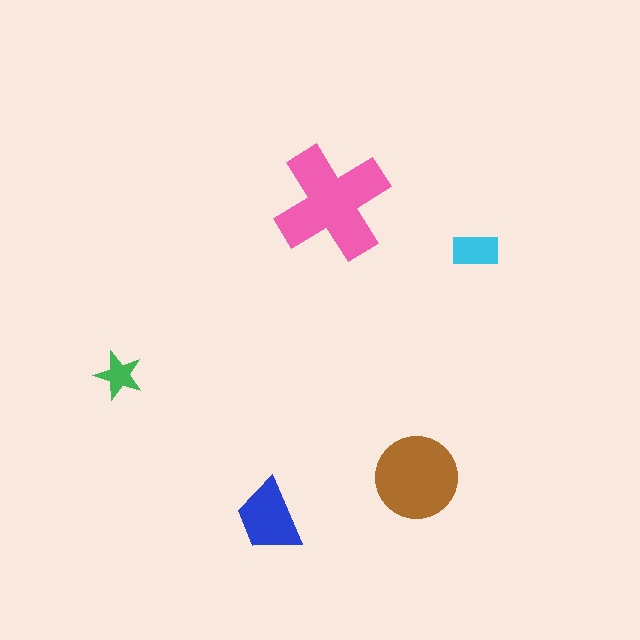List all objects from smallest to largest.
The green star, the cyan rectangle, the blue trapezoid, the brown circle, the pink cross.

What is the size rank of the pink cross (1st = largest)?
1st.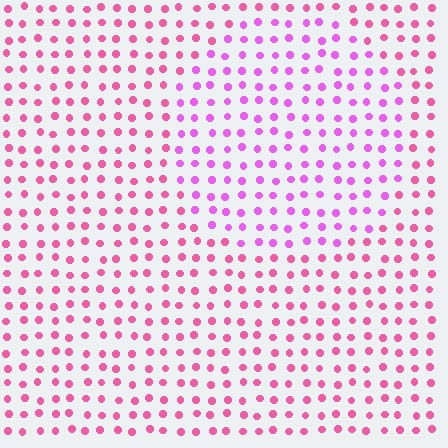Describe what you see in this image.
The image is filled with small pink elements in a uniform arrangement. A circle-shaped region is visible where the elements are tinted to a slightly different hue, forming a subtle color boundary.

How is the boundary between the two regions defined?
The boundary is defined purely by a slight shift in hue (about 32 degrees). Spacing, size, and orientation are identical on both sides.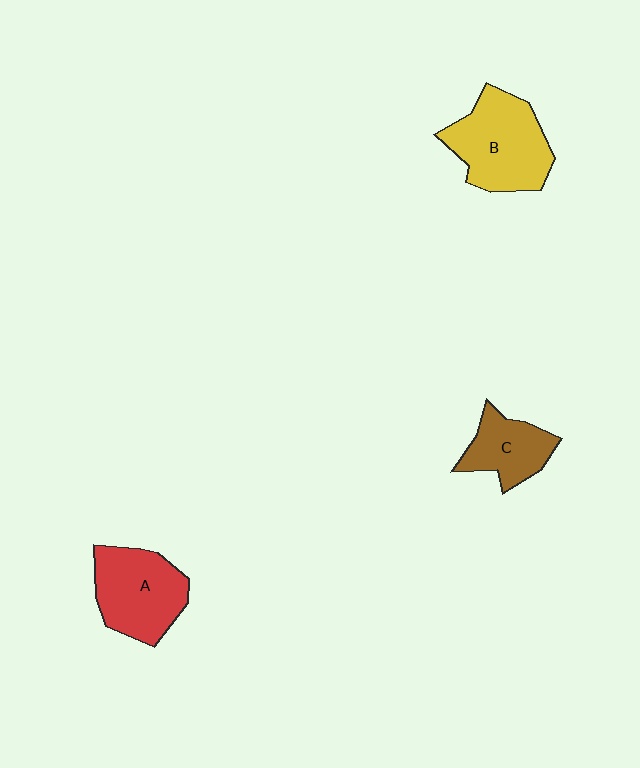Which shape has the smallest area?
Shape C (brown).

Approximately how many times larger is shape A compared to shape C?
Approximately 1.5 times.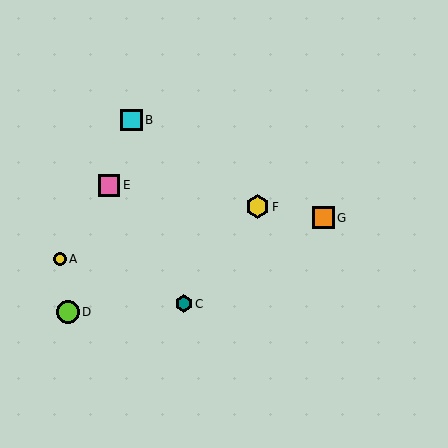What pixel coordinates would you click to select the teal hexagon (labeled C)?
Click at (184, 304) to select the teal hexagon C.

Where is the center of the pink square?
The center of the pink square is at (109, 185).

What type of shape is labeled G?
Shape G is an orange square.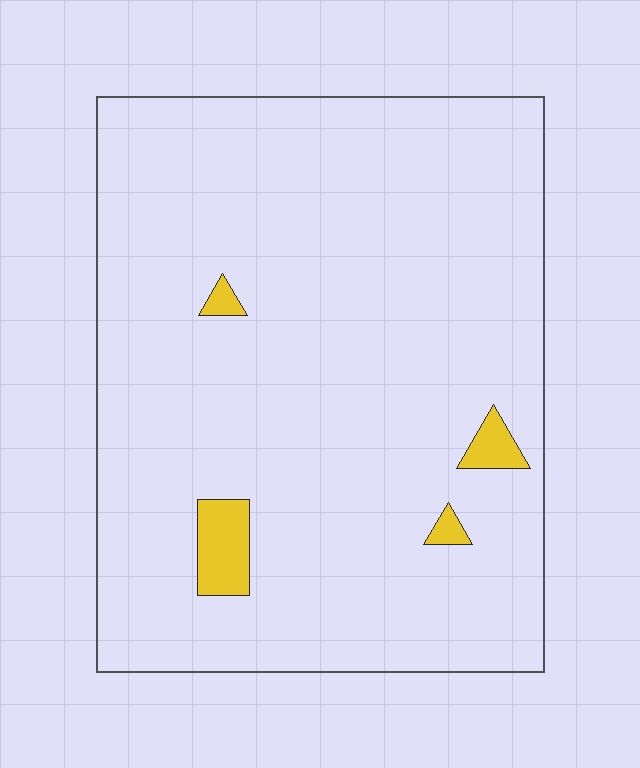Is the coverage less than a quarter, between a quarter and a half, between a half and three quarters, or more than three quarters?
Less than a quarter.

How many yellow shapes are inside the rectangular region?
4.